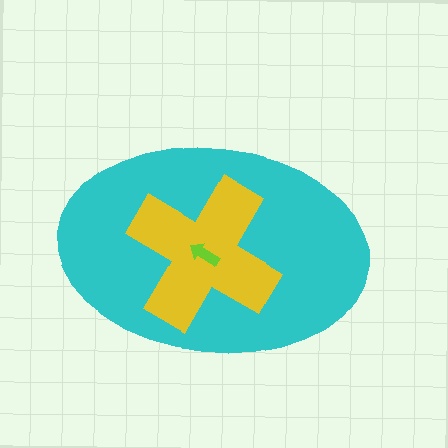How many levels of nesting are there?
3.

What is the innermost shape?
The lime arrow.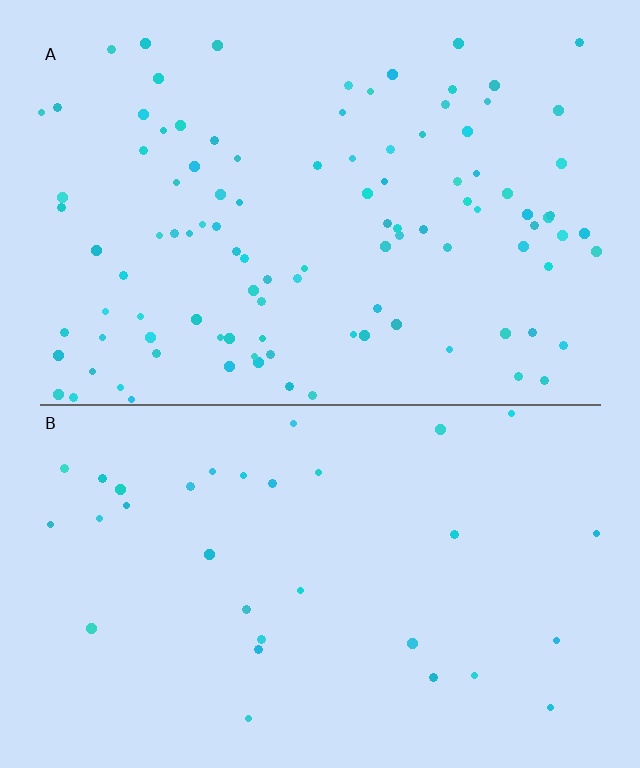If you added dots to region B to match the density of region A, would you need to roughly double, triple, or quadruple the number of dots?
Approximately triple.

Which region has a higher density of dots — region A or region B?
A (the top).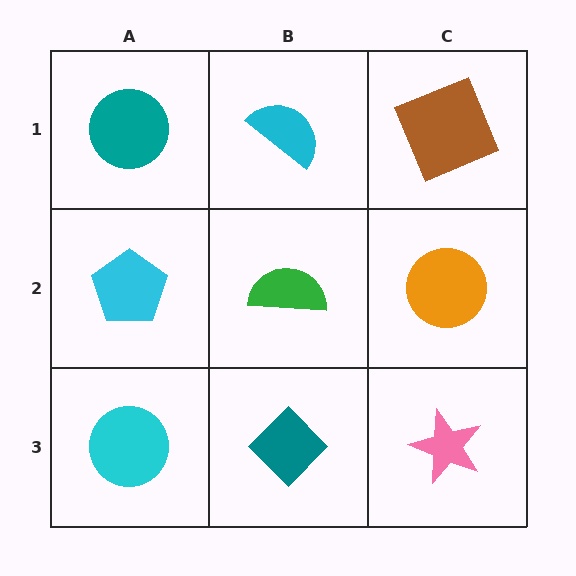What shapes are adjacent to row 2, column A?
A teal circle (row 1, column A), a cyan circle (row 3, column A), a green semicircle (row 2, column B).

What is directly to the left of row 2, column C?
A green semicircle.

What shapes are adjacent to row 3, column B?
A green semicircle (row 2, column B), a cyan circle (row 3, column A), a pink star (row 3, column C).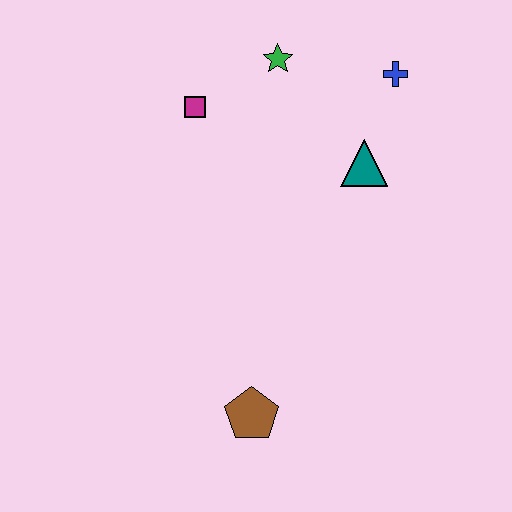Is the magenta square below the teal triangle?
No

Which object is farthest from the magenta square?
The brown pentagon is farthest from the magenta square.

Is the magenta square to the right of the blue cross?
No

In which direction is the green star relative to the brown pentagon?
The green star is above the brown pentagon.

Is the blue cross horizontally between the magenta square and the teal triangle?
No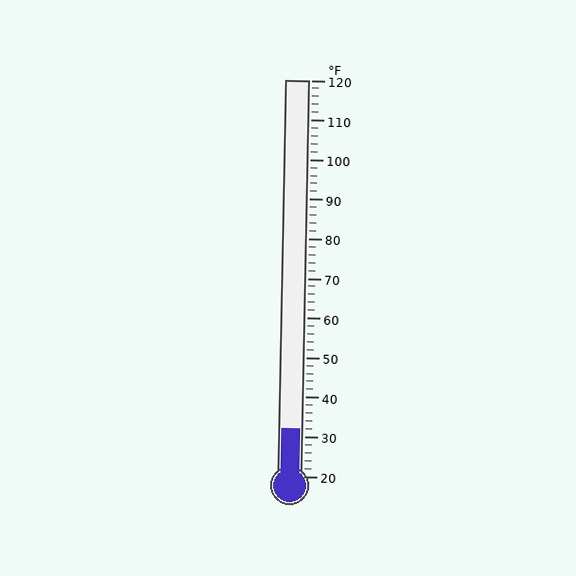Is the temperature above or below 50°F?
The temperature is below 50°F.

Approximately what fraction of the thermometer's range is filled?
The thermometer is filled to approximately 10% of its range.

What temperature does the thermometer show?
The thermometer shows approximately 32°F.